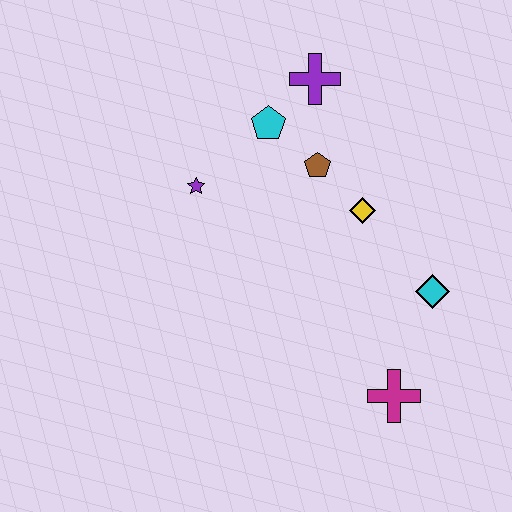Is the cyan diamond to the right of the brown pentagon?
Yes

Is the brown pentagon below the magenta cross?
No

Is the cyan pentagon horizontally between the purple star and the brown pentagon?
Yes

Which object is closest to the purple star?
The cyan pentagon is closest to the purple star.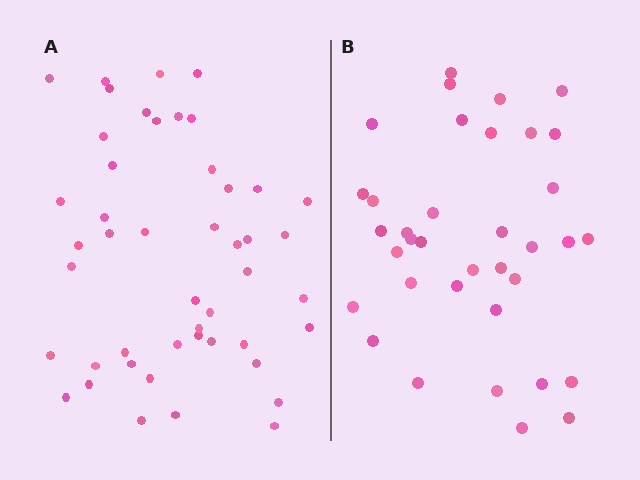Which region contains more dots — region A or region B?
Region A (the left region) has more dots.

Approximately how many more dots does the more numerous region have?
Region A has roughly 12 or so more dots than region B.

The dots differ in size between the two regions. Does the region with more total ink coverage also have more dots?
No. Region B has more total ink coverage because its dots are larger, but region A actually contains more individual dots. Total area can be misleading — the number of items is what matters here.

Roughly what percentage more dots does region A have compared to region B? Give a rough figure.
About 30% more.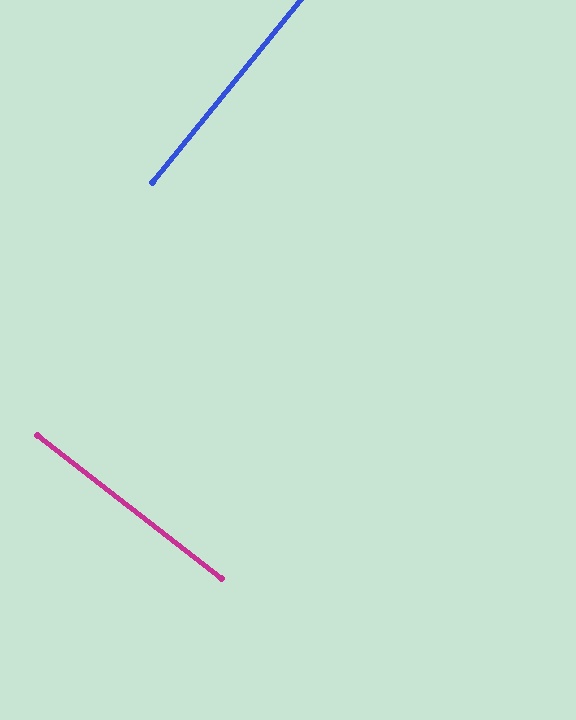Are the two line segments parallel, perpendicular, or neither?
Perpendicular — they meet at approximately 89°.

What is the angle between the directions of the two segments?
Approximately 89 degrees.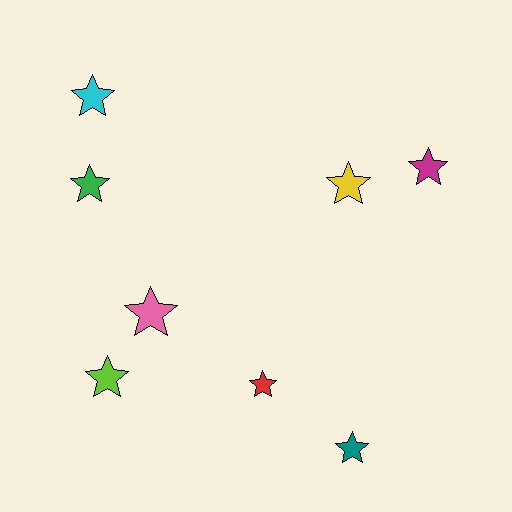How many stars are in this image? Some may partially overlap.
There are 8 stars.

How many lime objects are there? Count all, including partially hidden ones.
There is 1 lime object.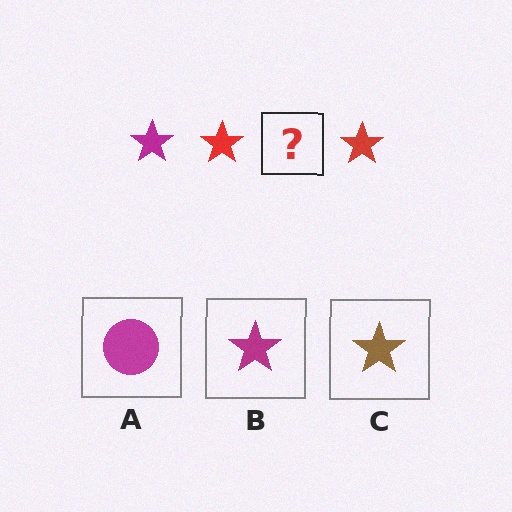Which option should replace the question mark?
Option B.